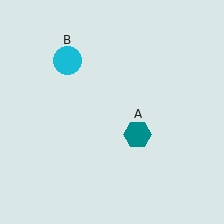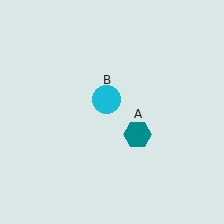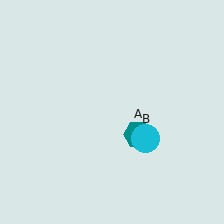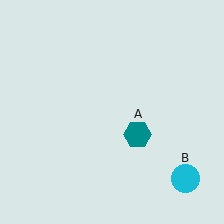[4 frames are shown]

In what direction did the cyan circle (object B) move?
The cyan circle (object B) moved down and to the right.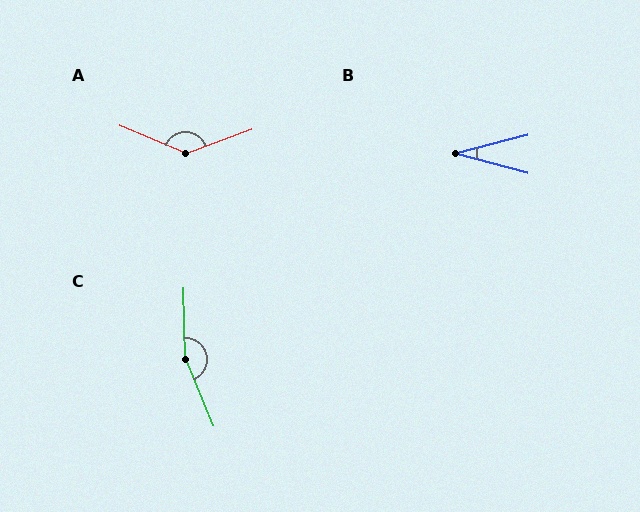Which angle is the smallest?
B, at approximately 29 degrees.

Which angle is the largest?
C, at approximately 159 degrees.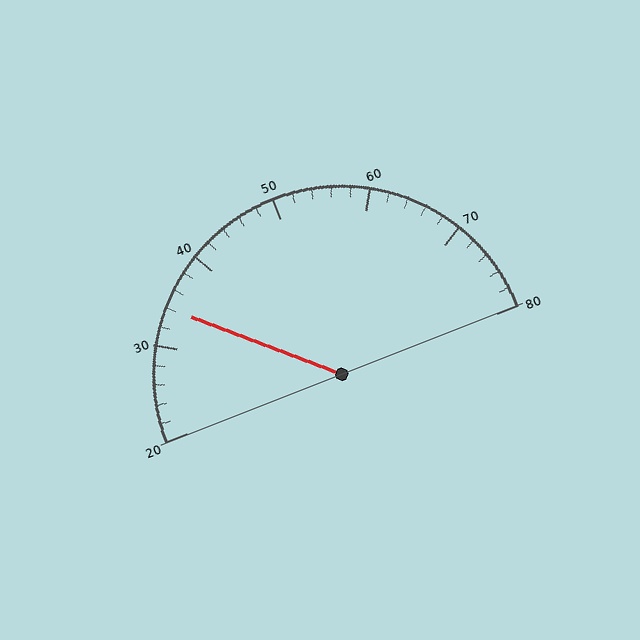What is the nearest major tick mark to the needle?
The nearest major tick mark is 30.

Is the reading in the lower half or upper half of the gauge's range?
The reading is in the lower half of the range (20 to 80).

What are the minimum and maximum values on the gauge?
The gauge ranges from 20 to 80.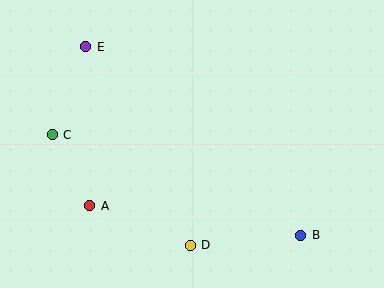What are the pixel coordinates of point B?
Point B is at (301, 235).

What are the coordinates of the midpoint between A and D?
The midpoint between A and D is at (140, 226).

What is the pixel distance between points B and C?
The distance between B and C is 268 pixels.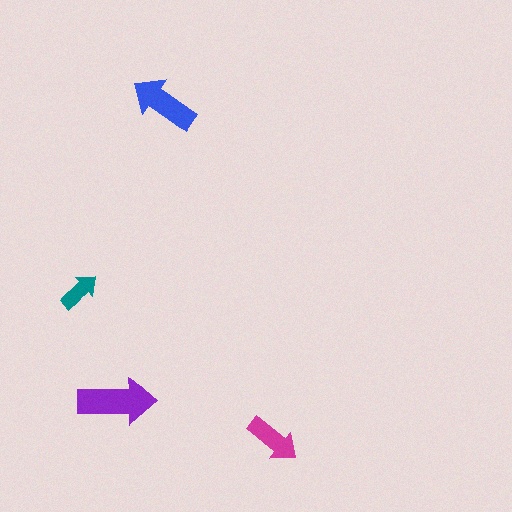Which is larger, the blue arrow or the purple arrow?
The purple one.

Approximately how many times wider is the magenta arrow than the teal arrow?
About 1.5 times wider.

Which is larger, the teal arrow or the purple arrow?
The purple one.